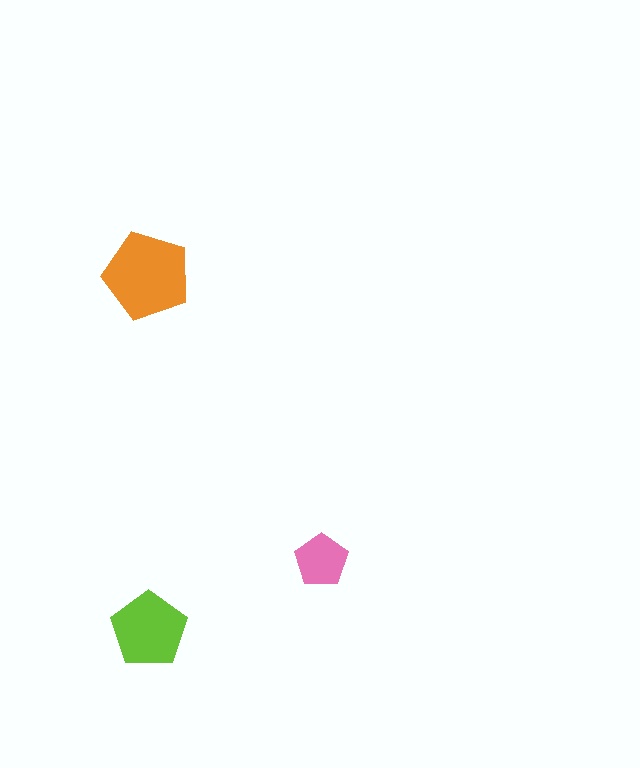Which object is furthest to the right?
The pink pentagon is rightmost.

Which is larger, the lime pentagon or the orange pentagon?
The orange one.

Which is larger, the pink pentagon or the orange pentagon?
The orange one.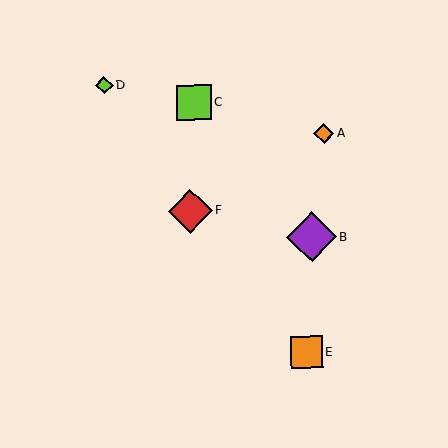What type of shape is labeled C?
Shape C is a lime square.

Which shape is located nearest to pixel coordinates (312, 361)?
The orange square (labeled E) at (307, 352) is nearest to that location.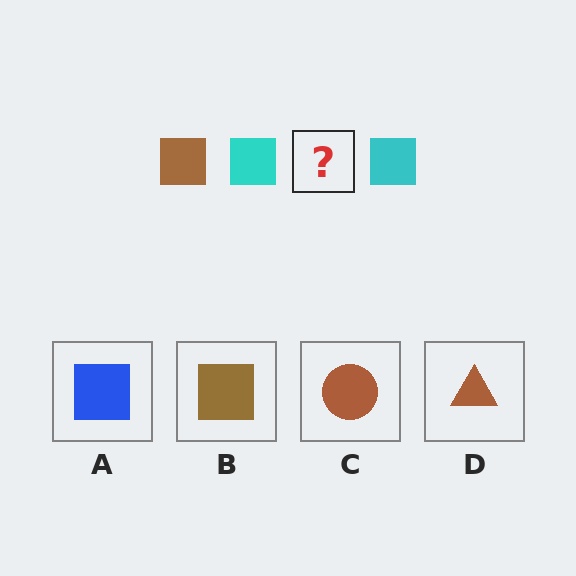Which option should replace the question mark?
Option B.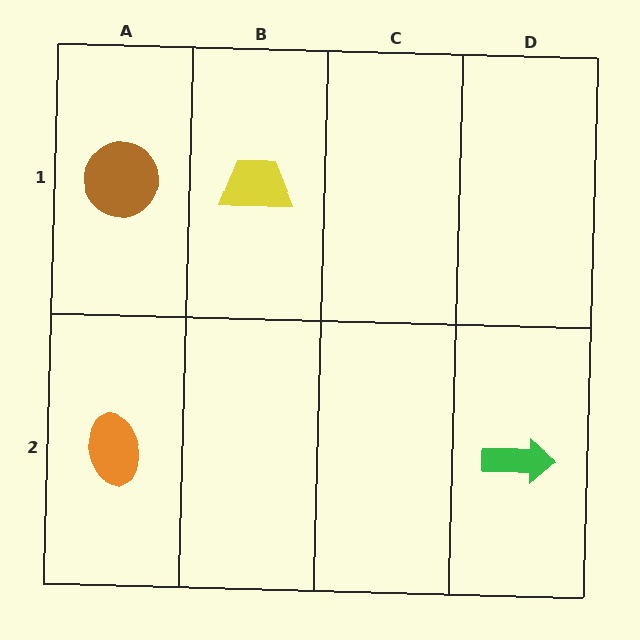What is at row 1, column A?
A brown circle.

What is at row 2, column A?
An orange ellipse.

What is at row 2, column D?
A green arrow.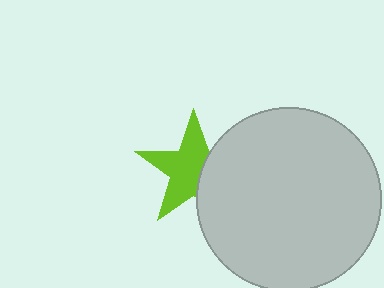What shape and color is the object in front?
The object in front is a light gray circle.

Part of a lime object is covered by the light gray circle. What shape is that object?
It is a star.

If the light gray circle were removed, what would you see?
You would see the complete lime star.